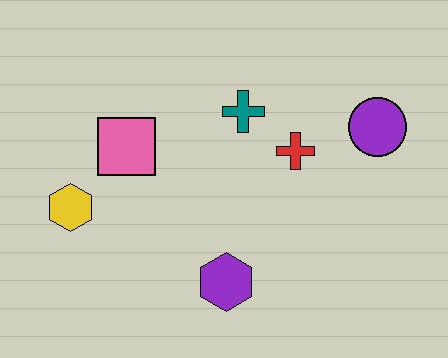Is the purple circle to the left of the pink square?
No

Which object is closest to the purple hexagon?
The red cross is closest to the purple hexagon.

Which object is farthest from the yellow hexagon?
The purple circle is farthest from the yellow hexagon.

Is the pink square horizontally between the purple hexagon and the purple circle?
No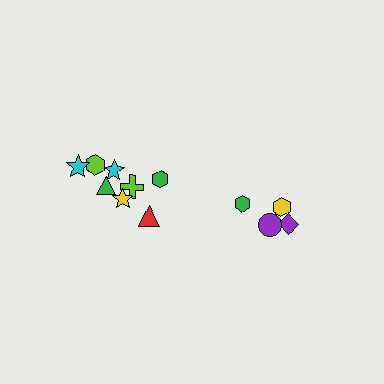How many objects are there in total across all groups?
There are 12 objects.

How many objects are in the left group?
There are 8 objects.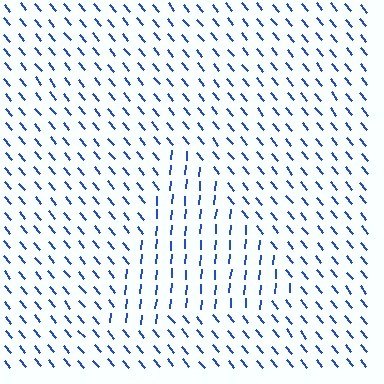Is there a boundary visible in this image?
Yes, there is a texture boundary formed by a change in line orientation.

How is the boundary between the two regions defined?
The boundary is defined purely by a change in line orientation (approximately 45 degrees difference). All lines are the same color and thickness.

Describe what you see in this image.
The image is filled with small blue line segments. A triangle region in the image has lines oriented differently from the surrounding lines, creating a visible texture boundary.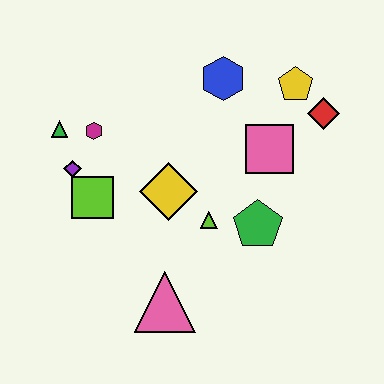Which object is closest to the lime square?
The purple diamond is closest to the lime square.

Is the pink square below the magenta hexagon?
Yes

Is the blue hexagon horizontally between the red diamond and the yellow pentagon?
No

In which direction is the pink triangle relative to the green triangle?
The pink triangle is below the green triangle.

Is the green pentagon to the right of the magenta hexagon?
Yes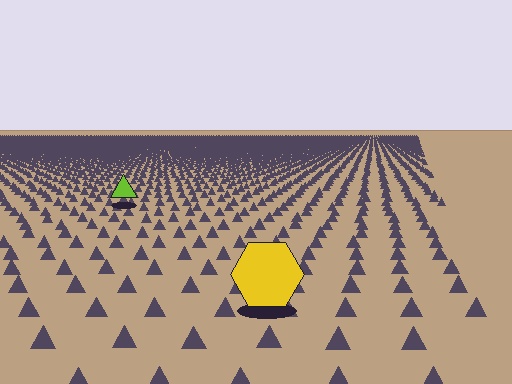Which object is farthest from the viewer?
The lime triangle is farthest from the viewer. It appears smaller and the ground texture around it is denser.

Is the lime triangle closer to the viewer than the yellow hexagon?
No. The yellow hexagon is closer — you can tell from the texture gradient: the ground texture is coarser near it.